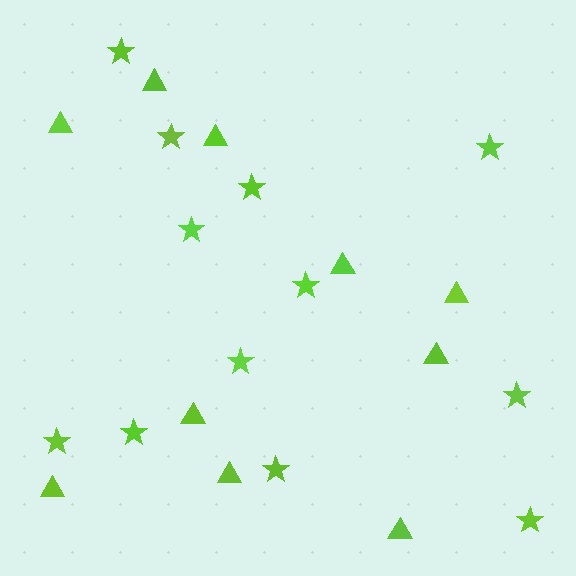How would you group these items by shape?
There are 2 groups: one group of stars (12) and one group of triangles (10).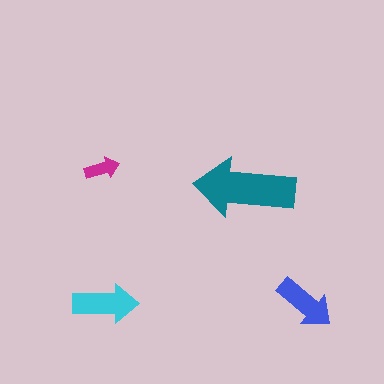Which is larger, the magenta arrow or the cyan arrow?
The cyan one.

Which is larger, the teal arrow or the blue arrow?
The teal one.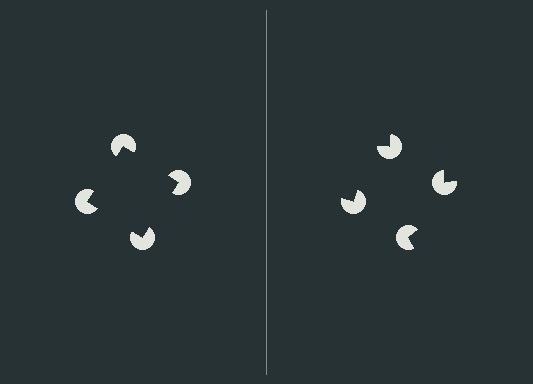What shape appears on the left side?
An illusory square.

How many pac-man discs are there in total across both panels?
8 — 4 on each side.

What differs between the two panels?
The pac-man discs are positioned identically on both sides; only the wedge orientations differ. On the left they align to a square; on the right they are misaligned.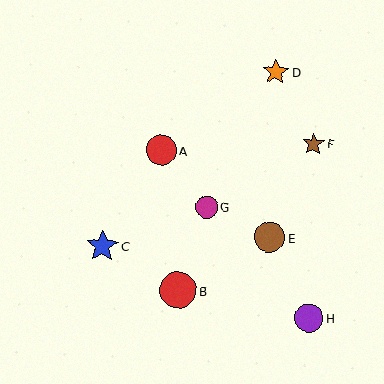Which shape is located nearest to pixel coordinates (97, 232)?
The blue star (labeled C) at (102, 246) is nearest to that location.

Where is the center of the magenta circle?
The center of the magenta circle is at (206, 207).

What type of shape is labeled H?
Shape H is a purple circle.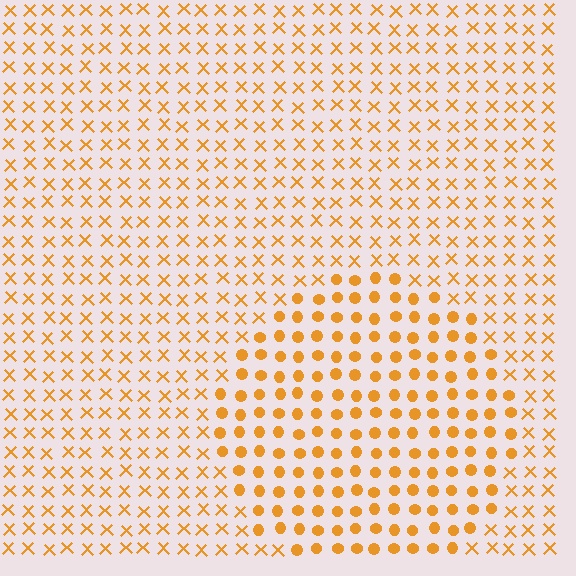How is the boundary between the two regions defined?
The boundary is defined by a change in element shape: circles inside vs. X marks outside. All elements share the same color and spacing.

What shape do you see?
I see a circle.